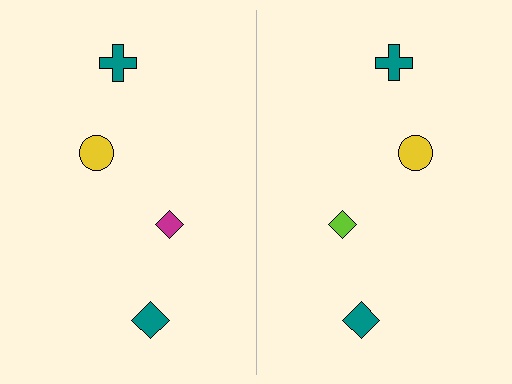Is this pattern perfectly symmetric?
No, the pattern is not perfectly symmetric. The lime diamond on the right side breaks the symmetry — its mirror counterpart is magenta.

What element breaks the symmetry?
The lime diamond on the right side breaks the symmetry — its mirror counterpart is magenta.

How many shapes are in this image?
There are 8 shapes in this image.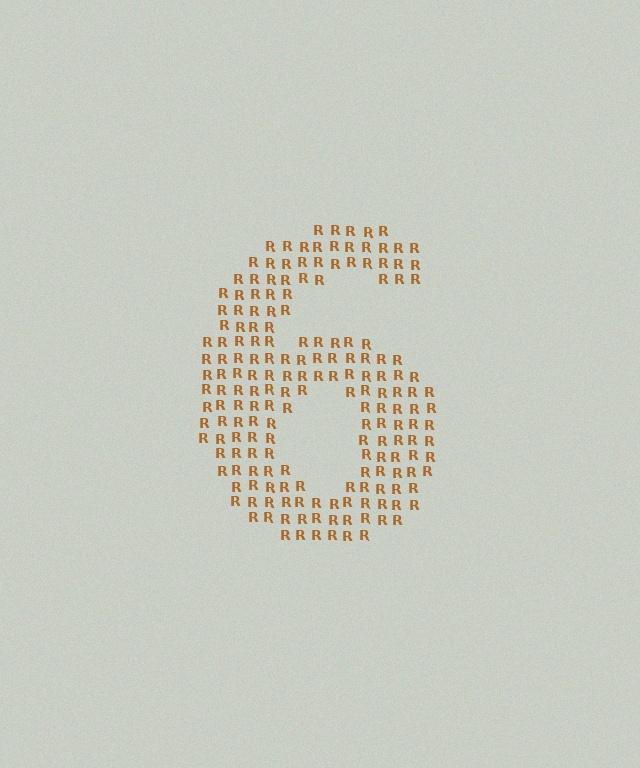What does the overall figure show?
The overall figure shows the digit 6.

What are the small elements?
The small elements are letter R's.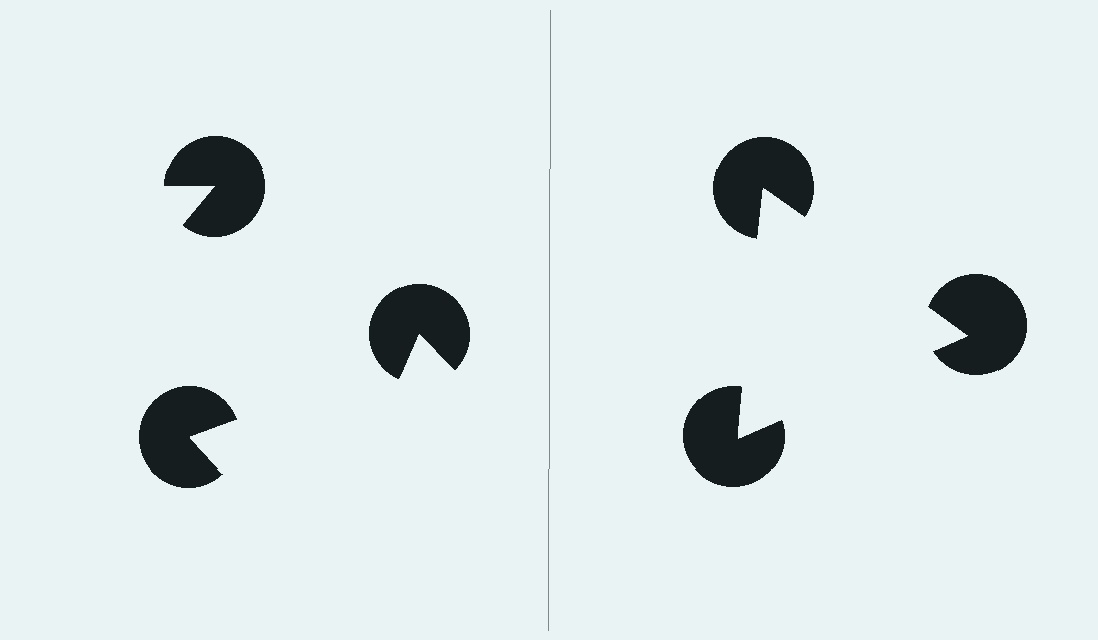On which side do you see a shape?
An illusory triangle appears on the right side. On the left side the wedge cuts are rotated, so no coherent shape forms.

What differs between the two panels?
The pac-man discs are positioned identically on both sides; only the wedge orientations differ. On the right they align to a triangle; on the left they are misaligned.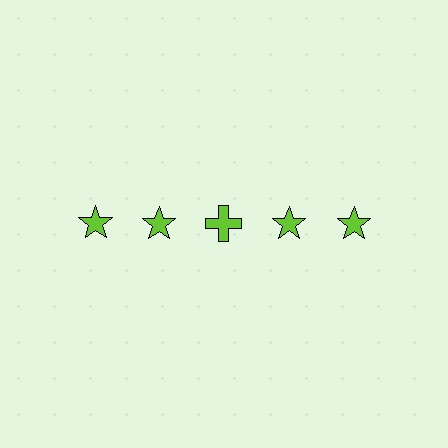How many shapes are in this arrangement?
There are 5 shapes arranged in a grid pattern.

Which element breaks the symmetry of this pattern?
The lime cross in the top row, center column breaks the symmetry. All other shapes are lime stars.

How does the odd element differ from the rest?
It has a different shape: cross instead of star.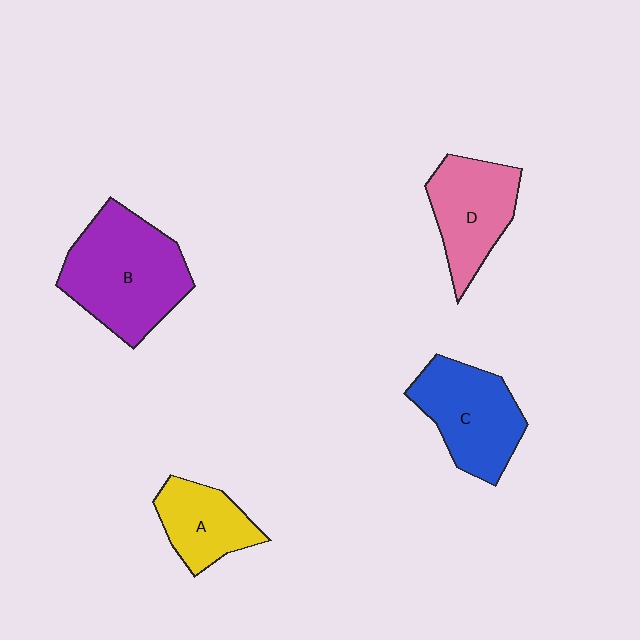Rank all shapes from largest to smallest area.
From largest to smallest: B (purple), C (blue), D (pink), A (yellow).